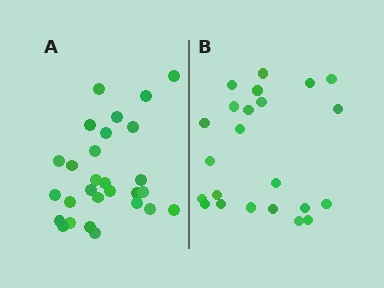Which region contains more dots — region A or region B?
Region A (the left region) has more dots.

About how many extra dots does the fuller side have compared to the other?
Region A has about 5 more dots than region B.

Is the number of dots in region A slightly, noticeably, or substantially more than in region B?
Region A has only slightly more — the two regions are fairly close. The ratio is roughly 1.2 to 1.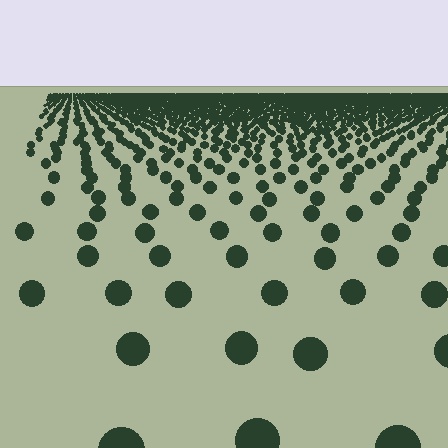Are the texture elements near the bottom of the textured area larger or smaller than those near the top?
Larger. Near the bottom, elements are closer to the viewer and appear at a bigger on-screen size.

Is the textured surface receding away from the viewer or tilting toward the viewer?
The surface is receding away from the viewer. Texture elements get smaller and denser toward the top.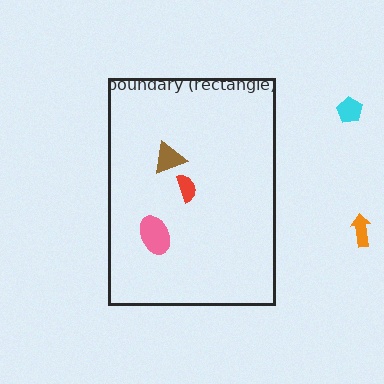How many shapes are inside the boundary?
3 inside, 2 outside.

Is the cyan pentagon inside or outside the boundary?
Outside.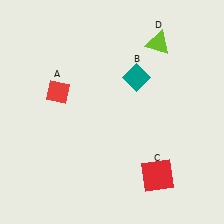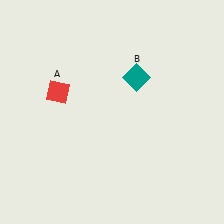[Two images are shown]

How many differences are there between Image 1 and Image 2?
There are 2 differences between the two images.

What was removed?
The lime triangle (D), the red square (C) were removed in Image 2.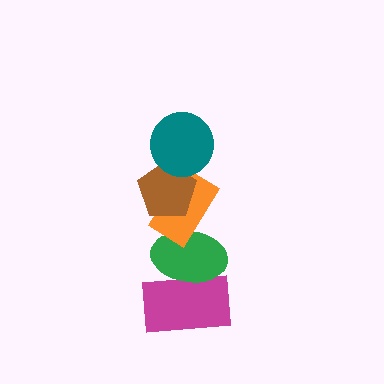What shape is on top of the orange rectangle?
The brown pentagon is on top of the orange rectangle.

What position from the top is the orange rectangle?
The orange rectangle is 3rd from the top.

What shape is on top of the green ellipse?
The orange rectangle is on top of the green ellipse.